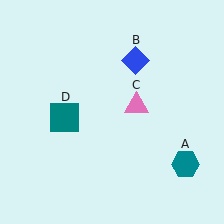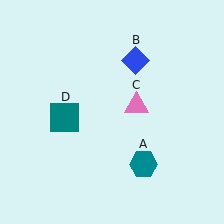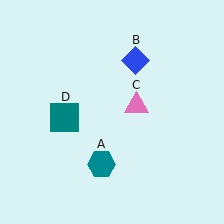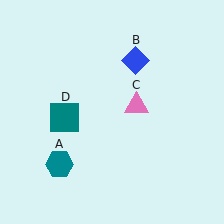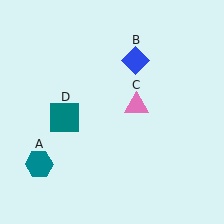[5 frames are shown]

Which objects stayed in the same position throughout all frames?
Blue diamond (object B) and pink triangle (object C) and teal square (object D) remained stationary.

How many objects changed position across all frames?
1 object changed position: teal hexagon (object A).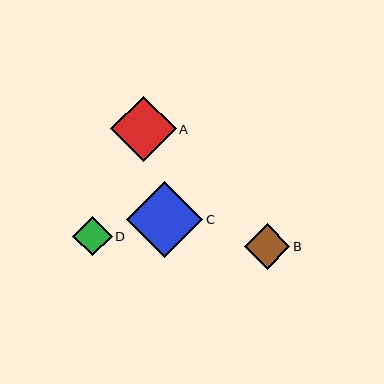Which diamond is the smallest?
Diamond D is the smallest with a size of approximately 39 pixels.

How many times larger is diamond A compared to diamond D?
Diamond A is approximately 1.7 times the size of diamond D.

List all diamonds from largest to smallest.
From largest to smallest: C, A, B, D.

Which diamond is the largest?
Diamond C is the largest with a size of approximately 76 pixels.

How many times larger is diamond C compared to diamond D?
Diamond C is approximately 1.9 times the size of diamond D.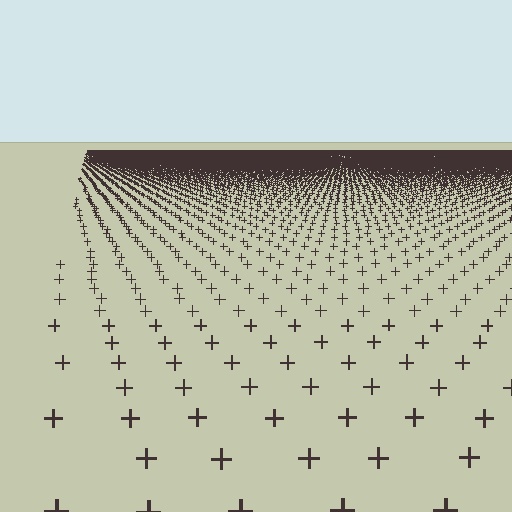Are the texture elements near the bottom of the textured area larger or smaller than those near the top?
Larger. Near the bottom, elements are closer to the viewer and appear at a bigger on-screen size.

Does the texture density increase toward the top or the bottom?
Density increases toward the top.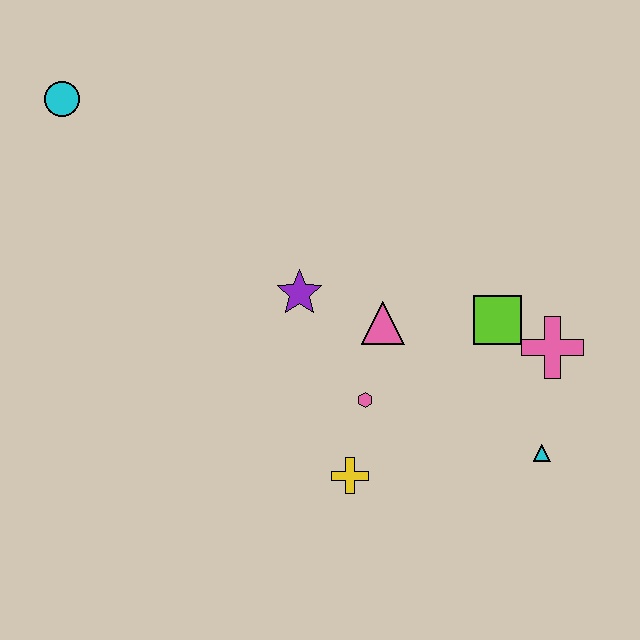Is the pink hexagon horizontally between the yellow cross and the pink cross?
Yes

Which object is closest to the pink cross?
The lime square is closest to the pink cross.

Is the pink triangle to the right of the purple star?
Yes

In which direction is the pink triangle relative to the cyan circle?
The pink triangle is to the right of the cyan circle.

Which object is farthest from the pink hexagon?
The cyan circle is farthest from the pink hexagon.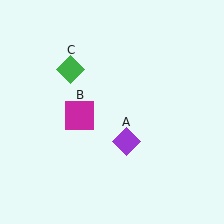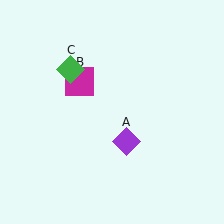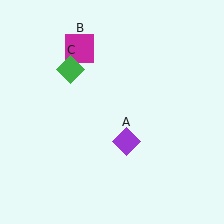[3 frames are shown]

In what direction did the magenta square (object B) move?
The magenta square (object B) moved up.